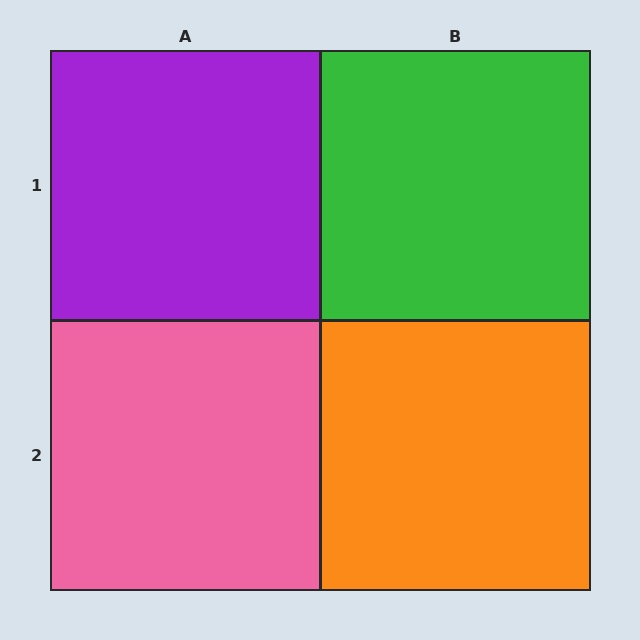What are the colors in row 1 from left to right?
Purple, green.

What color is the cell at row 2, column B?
Orange.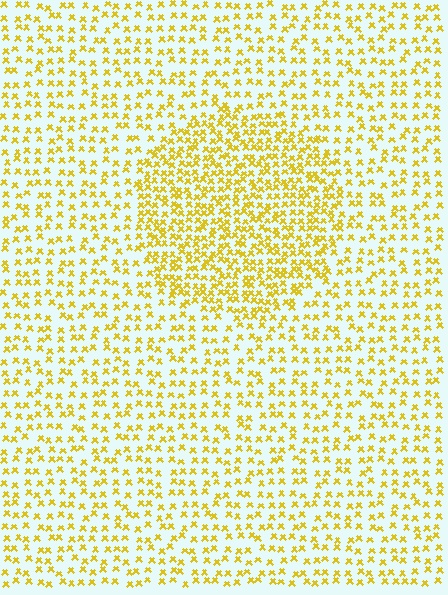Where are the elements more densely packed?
The elements are more densely packed inside the circle boundary.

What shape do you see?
I see a circle.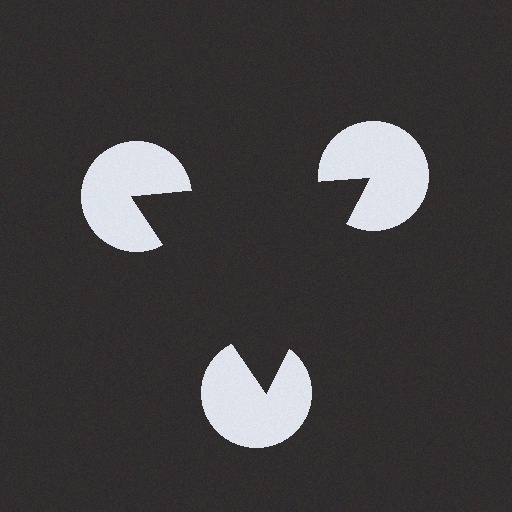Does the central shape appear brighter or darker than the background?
It typically appears slightly darker than the background, even though no actual brightness change is drawn.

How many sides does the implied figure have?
3 sides.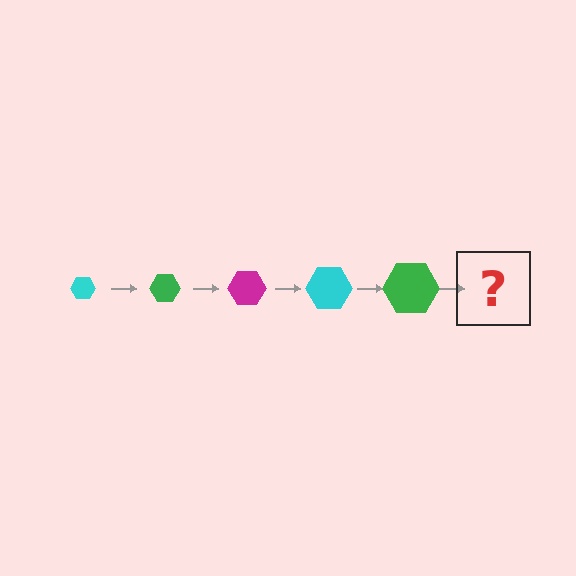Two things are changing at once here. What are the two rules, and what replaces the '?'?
The two rules are that the hexagon grows larger each step and the color cycles through cyan, green, and magenta. The '?' should be a magenta hexagon, larger than the previous one.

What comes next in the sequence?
The next element should be a magenta hexagon, larger than the previous one.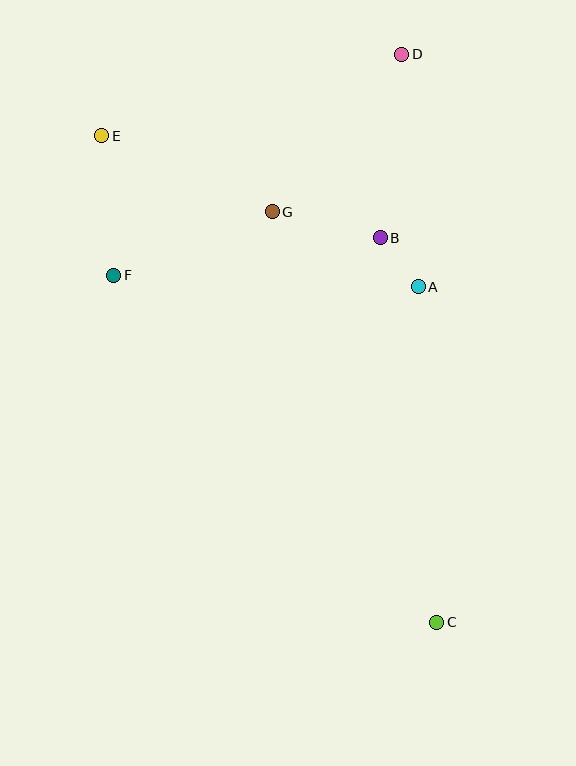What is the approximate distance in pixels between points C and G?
The distance between C and G is approximately 442 pixels.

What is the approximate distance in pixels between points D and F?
The distance between D and F is approximately 363 pixels.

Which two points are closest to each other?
Points A and B are closest to each other.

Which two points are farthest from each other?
Points C and E are farthest from each other.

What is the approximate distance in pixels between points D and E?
The distance between D and E is approximately 311 pixels.